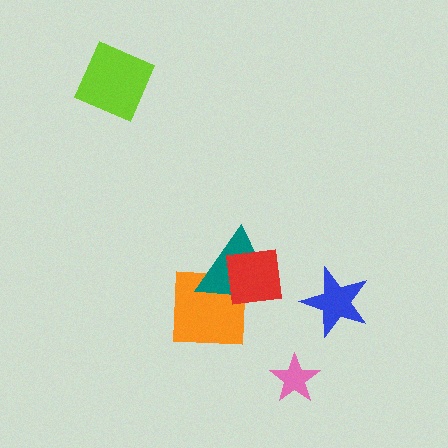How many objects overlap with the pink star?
0 objects overlap with the pink star.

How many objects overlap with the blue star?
0 objects overlap with the blue star.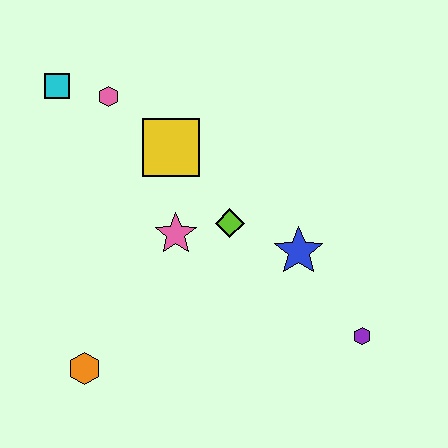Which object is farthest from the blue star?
The cyan square is farthest from the blue star.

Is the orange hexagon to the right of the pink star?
No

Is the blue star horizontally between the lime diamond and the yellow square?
No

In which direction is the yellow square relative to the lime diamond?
The yellow square is above the lime diamond.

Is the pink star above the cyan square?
No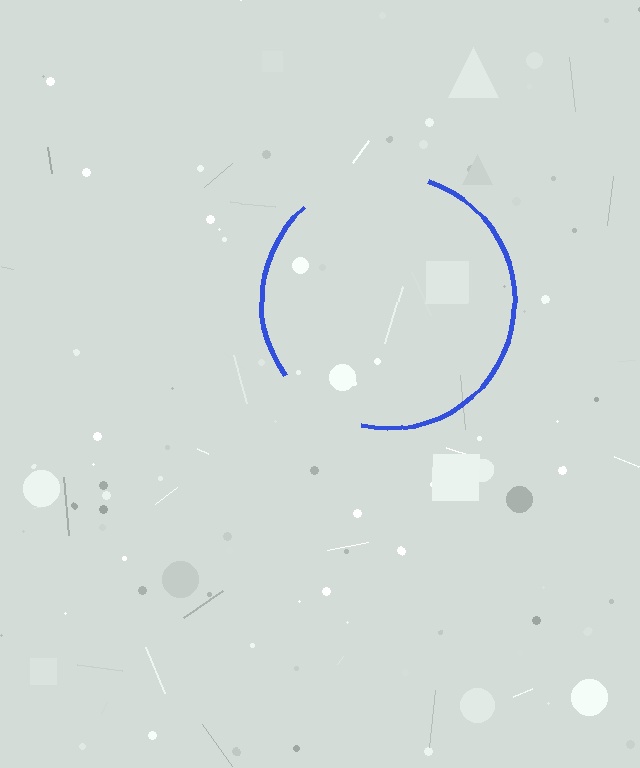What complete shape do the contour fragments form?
The contour fragments form a circle.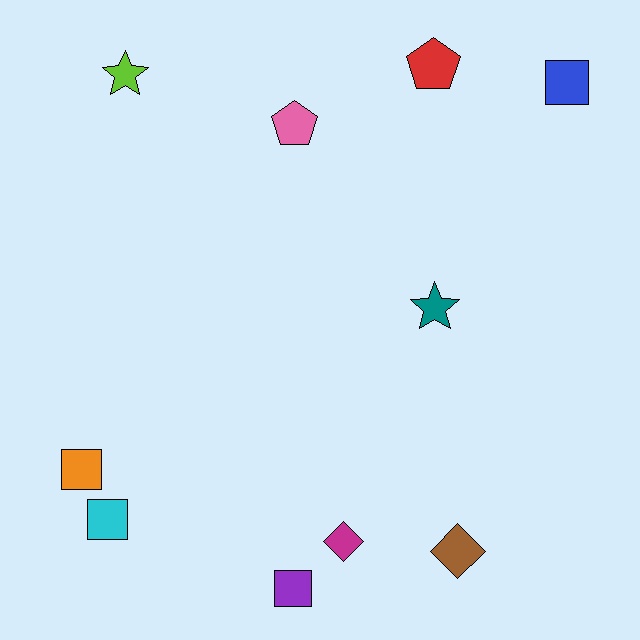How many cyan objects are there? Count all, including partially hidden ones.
There is 1 cyan object.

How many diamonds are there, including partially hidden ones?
There are 2 diamonds.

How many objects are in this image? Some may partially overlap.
There are 10 objects.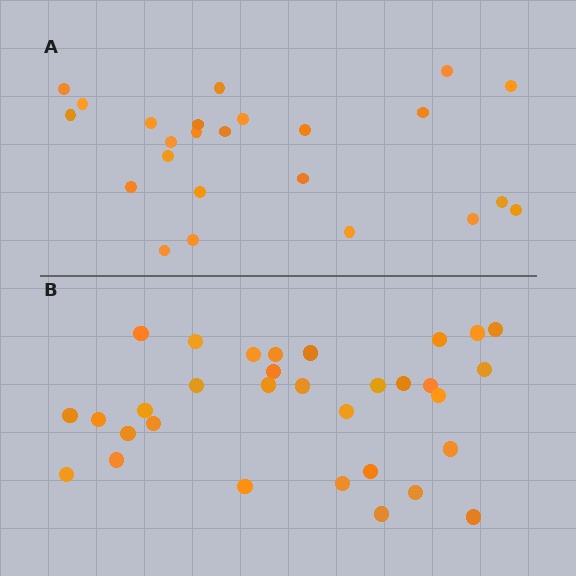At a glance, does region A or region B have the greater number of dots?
Region B (the bottom region) has more dots.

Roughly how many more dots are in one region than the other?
Region B has roughly 8 or so more dots than region A.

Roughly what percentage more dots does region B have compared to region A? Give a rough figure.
About 35% more.